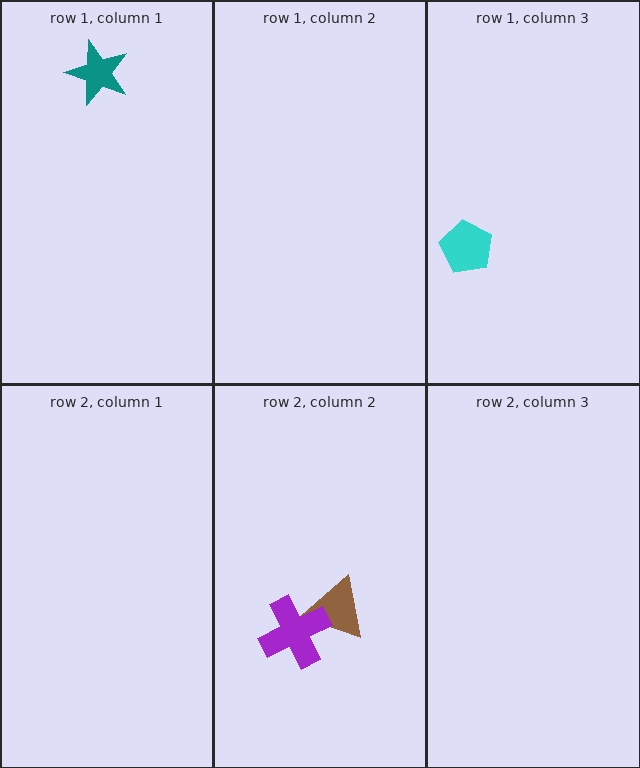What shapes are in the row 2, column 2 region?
The brown triangle, the purple cross.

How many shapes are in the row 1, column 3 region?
1.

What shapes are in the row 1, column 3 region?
The cyan pentagon.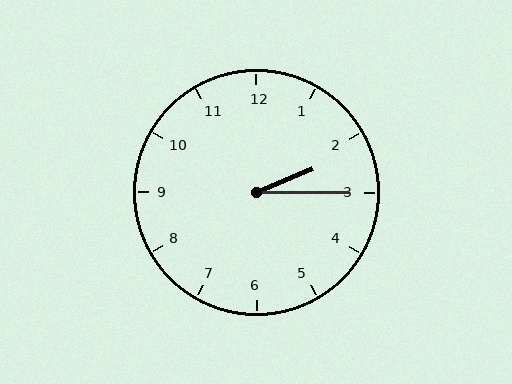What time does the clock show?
2:15.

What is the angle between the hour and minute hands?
Approximately 22 degrees.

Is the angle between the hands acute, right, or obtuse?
It is acute.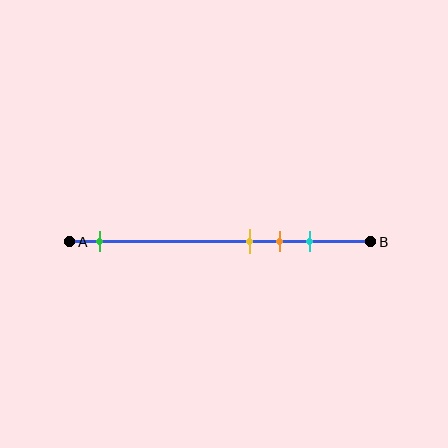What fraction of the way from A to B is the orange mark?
The orange mark is approximately 70% (0.7) of the way from A to B.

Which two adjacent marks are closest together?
The yellow and orange marks are the closest adjacent pair.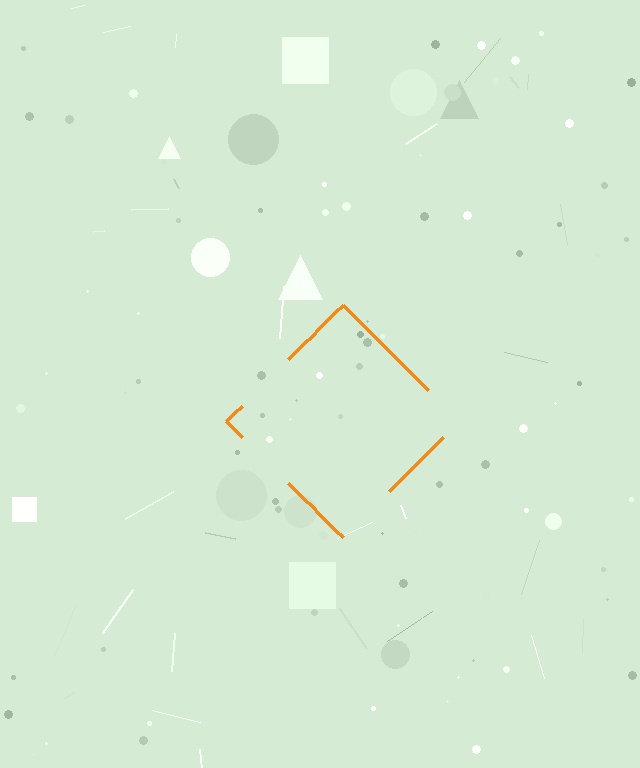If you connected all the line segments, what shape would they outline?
They would outline a diamond.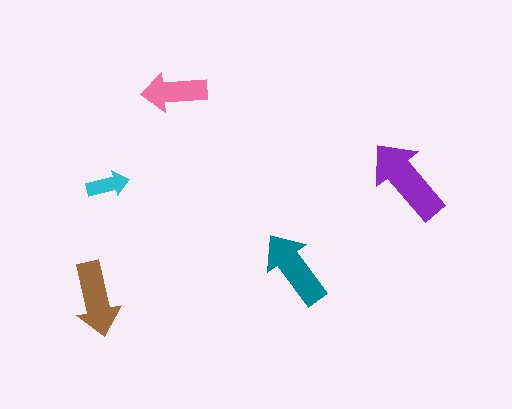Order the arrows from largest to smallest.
the purple one, the teal one, the brown one, the pink one, the cyan one.